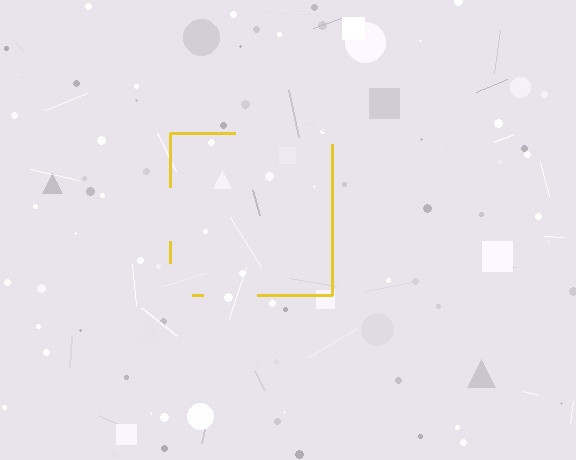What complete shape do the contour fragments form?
The contour fragments form a square.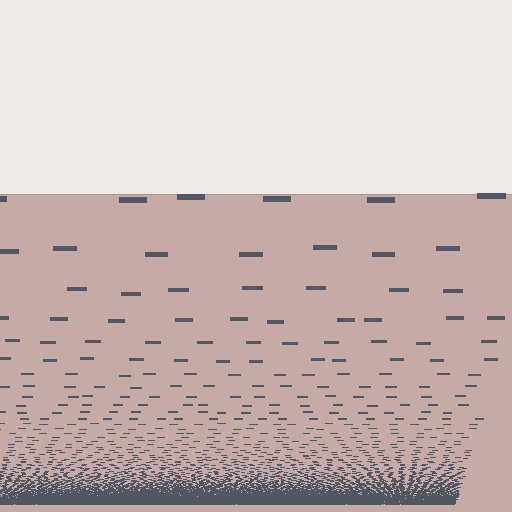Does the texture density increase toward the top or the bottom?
Density increases toward the bottom.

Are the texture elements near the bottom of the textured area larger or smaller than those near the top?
Smaller. The gradient is inverted — elements near the bottom are smaller and denser.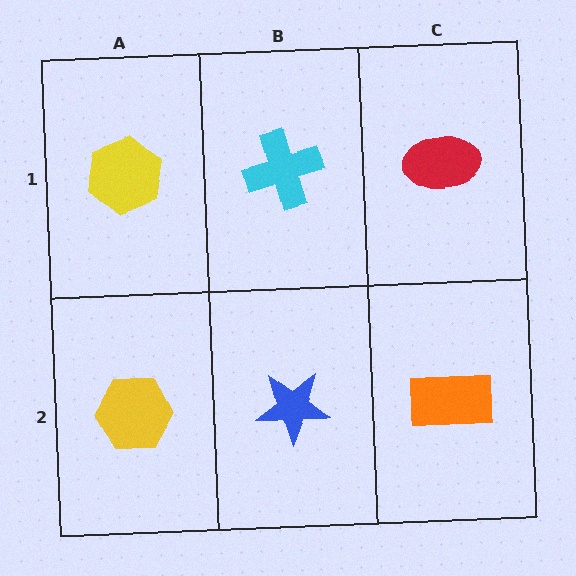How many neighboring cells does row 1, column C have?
2.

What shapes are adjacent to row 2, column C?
A red ellipse (row 1, column C), a blue star (row 2, column B).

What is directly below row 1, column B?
A blue star.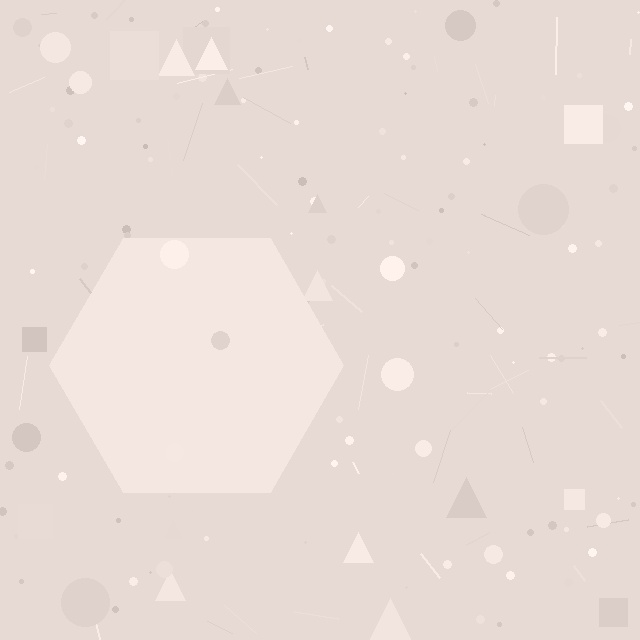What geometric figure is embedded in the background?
A hexagon is embedded in the background.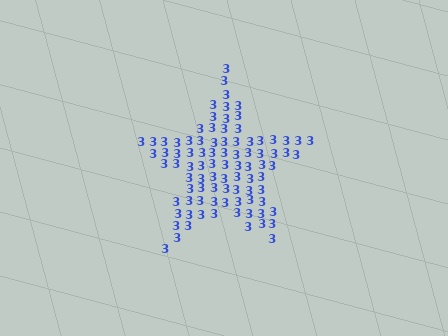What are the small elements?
The small elements are digit 3's.